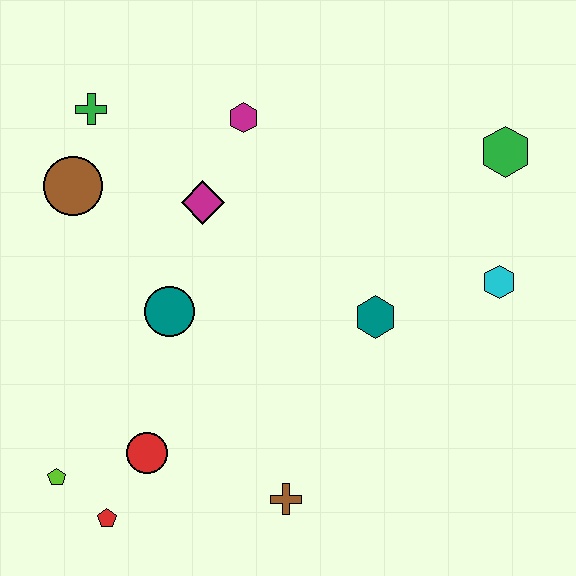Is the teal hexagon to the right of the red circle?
Yes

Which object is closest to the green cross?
The brown circle is closest to the green cross.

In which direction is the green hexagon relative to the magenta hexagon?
The green hexagon is to the right of the magenta hexagon.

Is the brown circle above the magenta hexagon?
No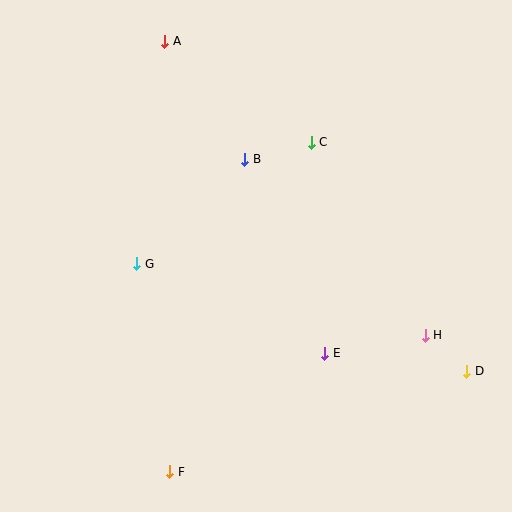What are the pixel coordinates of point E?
Point E is at (325, 353).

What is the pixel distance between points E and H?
The distance between E and H is 102 pixels.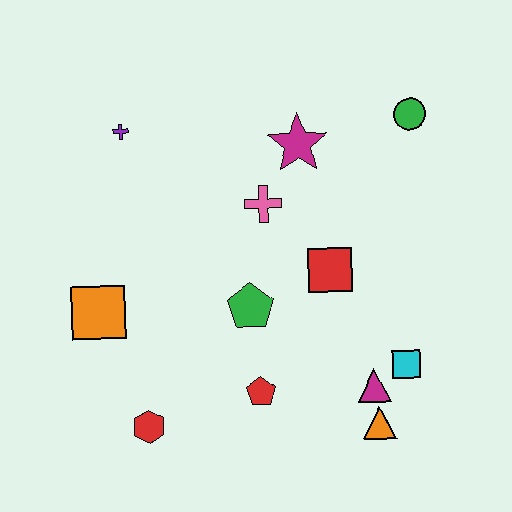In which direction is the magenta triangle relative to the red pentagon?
The magenta triangle is to the right of the red pentagon.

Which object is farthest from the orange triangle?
The purple cross is farthest from the orange triangle.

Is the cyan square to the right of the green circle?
No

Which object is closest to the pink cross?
The magenta star is closest to the pink cross.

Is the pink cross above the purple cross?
No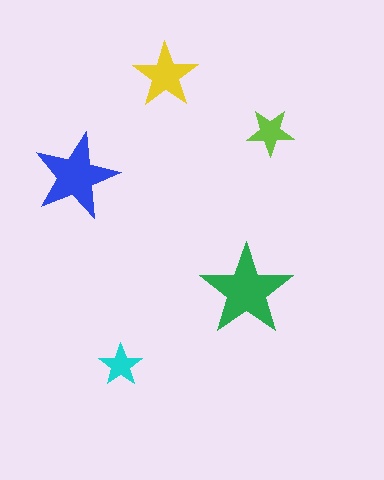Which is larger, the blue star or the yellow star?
The blue one.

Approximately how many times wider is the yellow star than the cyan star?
About 1.5 times wider.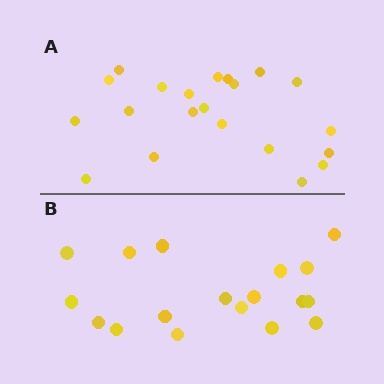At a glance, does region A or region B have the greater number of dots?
Region A (the top region) has more dots.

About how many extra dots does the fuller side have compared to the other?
Region A has just a few more — roughly 2 or 3 more dots than region B.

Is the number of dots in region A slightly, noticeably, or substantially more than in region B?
Region A has only slightly more — the two regions are fairly close. The ratio is roughly 1.2 to 1.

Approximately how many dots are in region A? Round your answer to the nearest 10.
About 20 dots. (The exact count is 21, which rounds to 20.)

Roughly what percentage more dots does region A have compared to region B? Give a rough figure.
About 15% more.